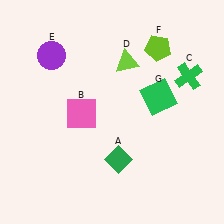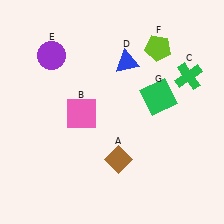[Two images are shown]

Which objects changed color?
A changed from green to brown. D changed from lime to blue.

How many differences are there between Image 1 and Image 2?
There are 2 differences between the two images.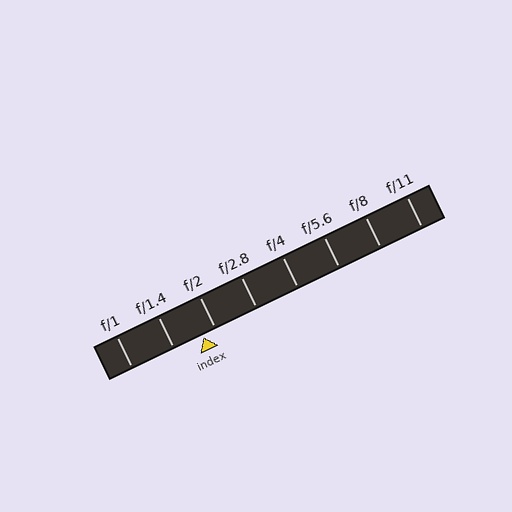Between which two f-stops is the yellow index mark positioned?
The index mark is between f/1.4 and f/2.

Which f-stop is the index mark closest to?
The index mark is closest to f/2.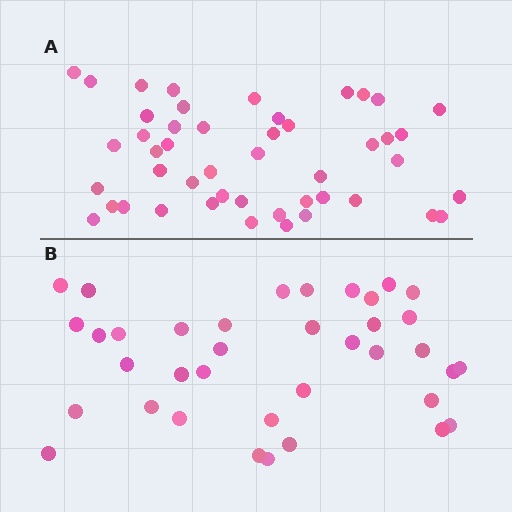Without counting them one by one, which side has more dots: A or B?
Region A (the top region) has more dots.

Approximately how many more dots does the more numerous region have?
Region A has roughly 10 or so more dots than region B.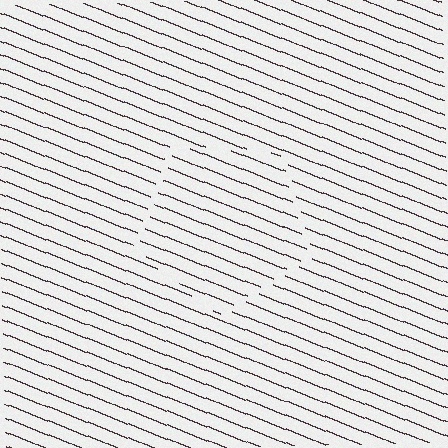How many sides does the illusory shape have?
5 sides — the line-ends trace a pentagon.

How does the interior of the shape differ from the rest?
The interior of the shape contains the same grating, shifted by half a period — the contour is defined by the phase discontinuity where line-ends from the inner and outer gratings abut.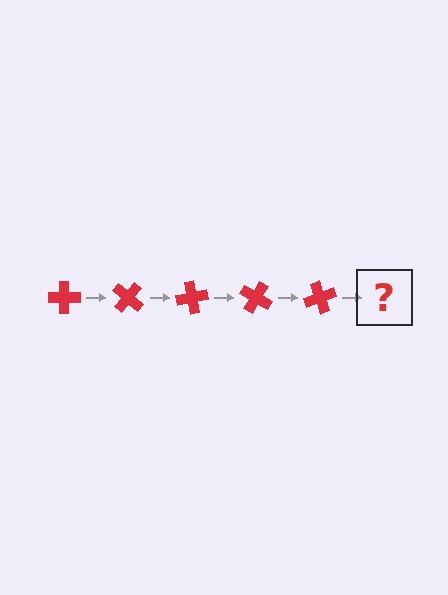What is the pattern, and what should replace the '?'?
The pattern is that the cross rotates 40 degrees each step. The '?' should be a red cross rotated 200 degrees.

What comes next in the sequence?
The next element should be a red cross rotated 200 degrees.